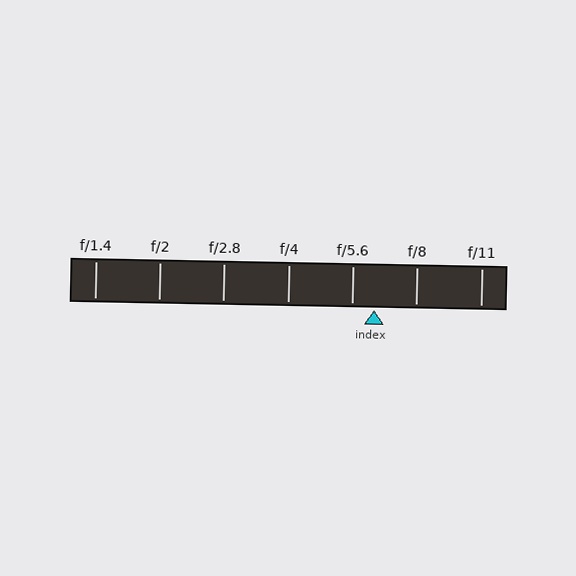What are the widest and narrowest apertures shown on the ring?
The widest aperture shown is f/1.4 and the narrowest is f/11.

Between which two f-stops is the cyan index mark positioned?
The index mark is between f/5.6 and f/8.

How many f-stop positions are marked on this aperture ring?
There are 7 f-stop positions marked.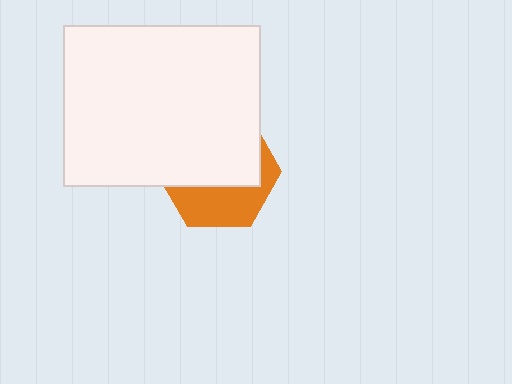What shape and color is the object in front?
The object in front is a white rectangle.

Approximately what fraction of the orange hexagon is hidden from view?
Roughly 62% of the orange hexagon is hidden behind the white rectangle.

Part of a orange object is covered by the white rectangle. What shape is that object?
It is a hexagon.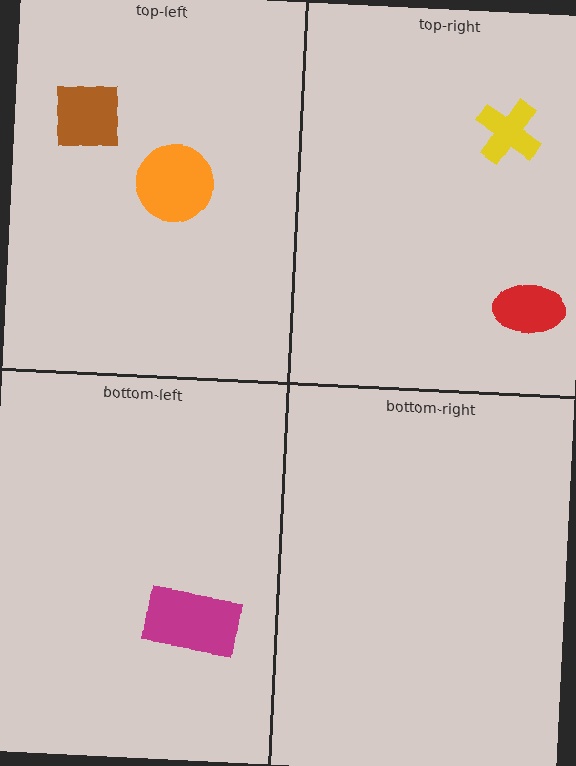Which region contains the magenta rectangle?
The bottom-left region.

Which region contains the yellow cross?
The top-right region.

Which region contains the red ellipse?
The top-right region.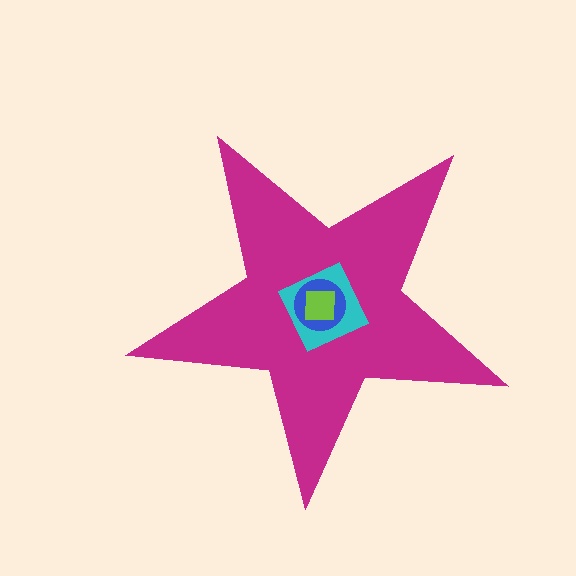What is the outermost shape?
The magenta star.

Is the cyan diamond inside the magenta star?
Yes.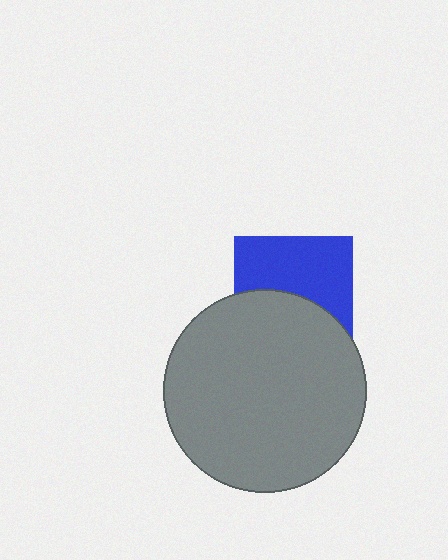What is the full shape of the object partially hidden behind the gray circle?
The partially hidden object is a blue square.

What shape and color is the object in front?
The object in front is a gray circle.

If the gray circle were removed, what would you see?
You would see the complete blue square.